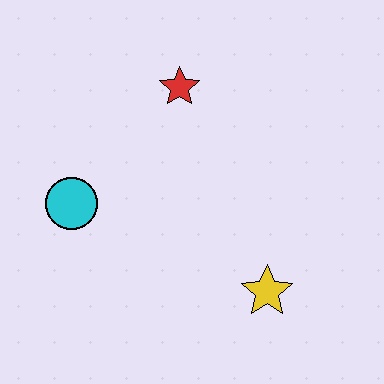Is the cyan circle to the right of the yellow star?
No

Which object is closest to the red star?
The cyan circle is closest to the red star.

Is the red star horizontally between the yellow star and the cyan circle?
Yes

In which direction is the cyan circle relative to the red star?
The cyan circle is below the red star.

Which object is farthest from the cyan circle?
The yellow star is farthest from the cyan circle.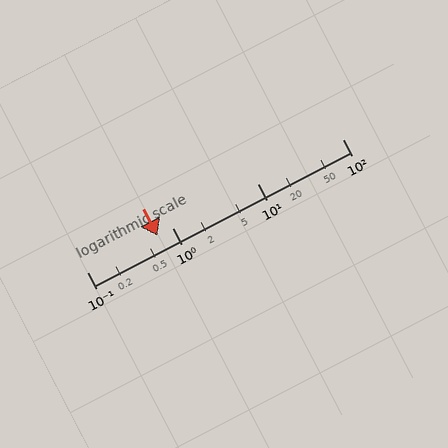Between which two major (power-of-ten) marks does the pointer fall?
The pointer is between 0.1 and 1.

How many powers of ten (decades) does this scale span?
The scale spans 3 decades, from 0.1 to 100.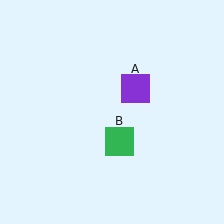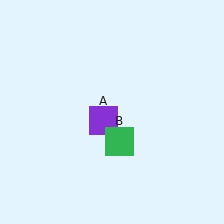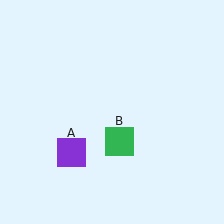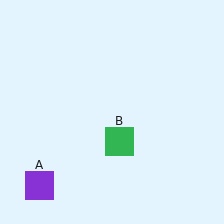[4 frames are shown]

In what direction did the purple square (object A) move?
The purple square (object A) moved down and to the left.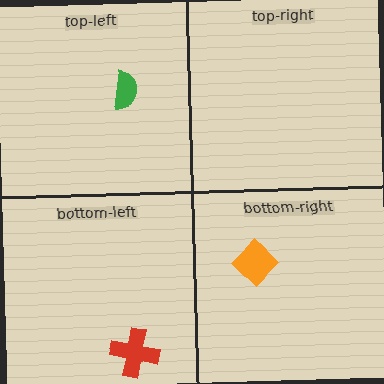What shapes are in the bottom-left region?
The red cross.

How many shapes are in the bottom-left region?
1.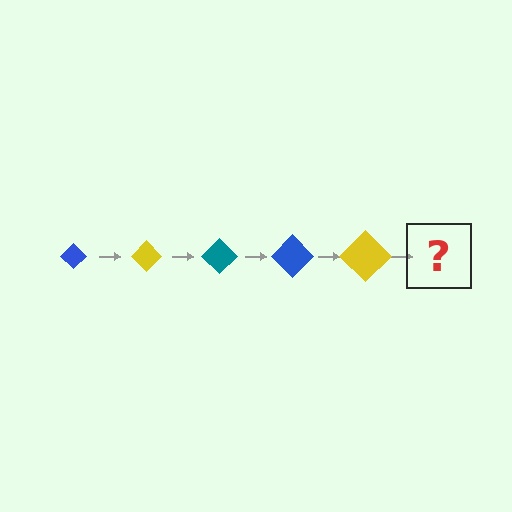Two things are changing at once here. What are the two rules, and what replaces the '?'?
The two rules are that the diamond grows larger each step and the color cycles through blue, yellow, and teal. The '?' should be a teal diamond, larger than the previous one.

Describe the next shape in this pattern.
It should be a teal diamond, larger than the previous one.